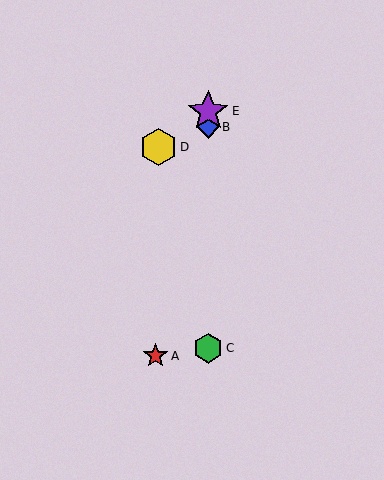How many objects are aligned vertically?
3 objects (B, C, E) are aligned vertically.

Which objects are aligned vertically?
Objects B, C, E are aligned vertically.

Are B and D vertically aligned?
No, B is at x≈208 and D is at x≈159.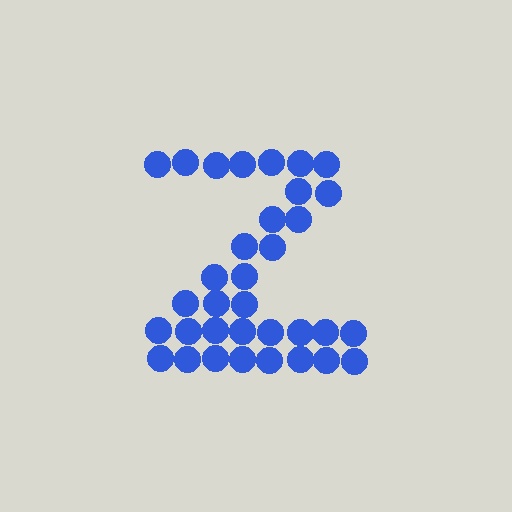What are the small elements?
The small elements are circles.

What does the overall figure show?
The overall figure shows the letter Z.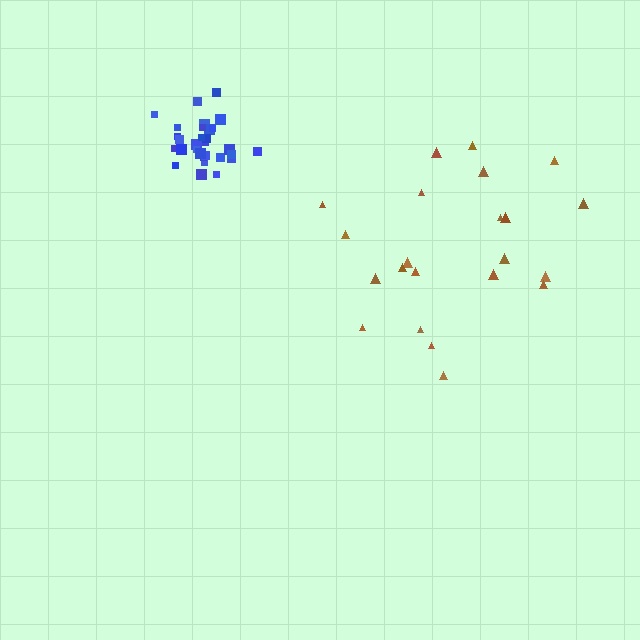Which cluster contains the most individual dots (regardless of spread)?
Blue (32).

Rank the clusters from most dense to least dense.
blue, brown.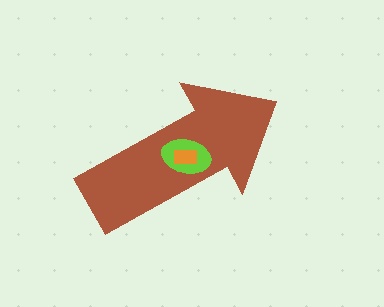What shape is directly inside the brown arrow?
The lime ellipse.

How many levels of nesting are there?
3.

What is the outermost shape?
The brown arrow.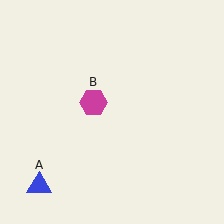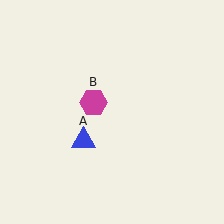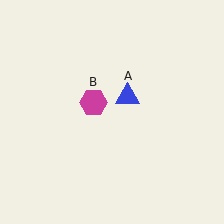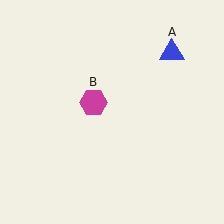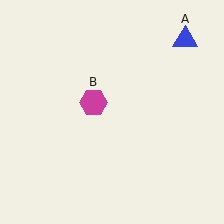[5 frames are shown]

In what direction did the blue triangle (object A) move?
The blue triangle (object A) moved up and to the right.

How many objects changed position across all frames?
1 object changed position: blue triangle (object A).